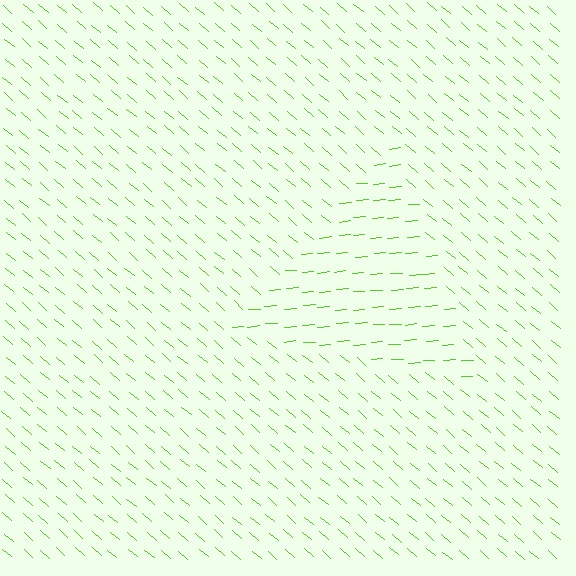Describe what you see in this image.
The image is filled with small lime line segments. A triangle region in the image has lines oriented differently from the surrounding lines, creating a visible texture boundary.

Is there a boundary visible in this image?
Yes, there is a texture boundary formed by a change in line orientation.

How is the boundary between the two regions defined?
The boundary is defined purely by a change in line orientation (approximately 45 degrees difference). All lines are the same color and thickness.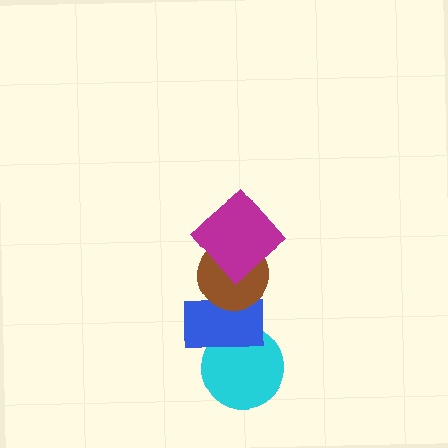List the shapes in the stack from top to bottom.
From top to bottom: the magenta diamond, the brown circle, the blue rectangle, the cyan circle.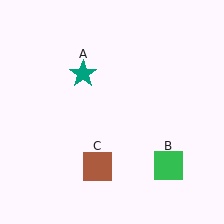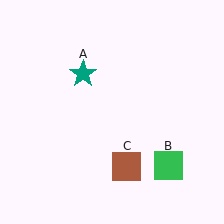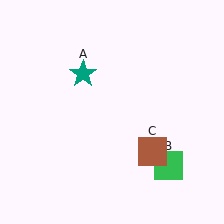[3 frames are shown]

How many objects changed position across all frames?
1 object changed position: brown square (object C).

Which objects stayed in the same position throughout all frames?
Teal star (object A) and green square (object B) remained stationary.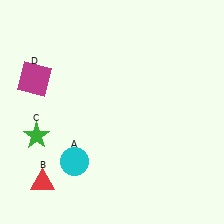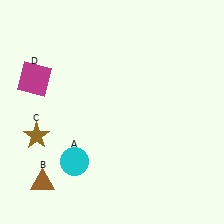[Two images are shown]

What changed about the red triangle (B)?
In Image 1, B is red. In Image 2, it changed to brown.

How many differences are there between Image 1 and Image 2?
There are 2 differences between the two images.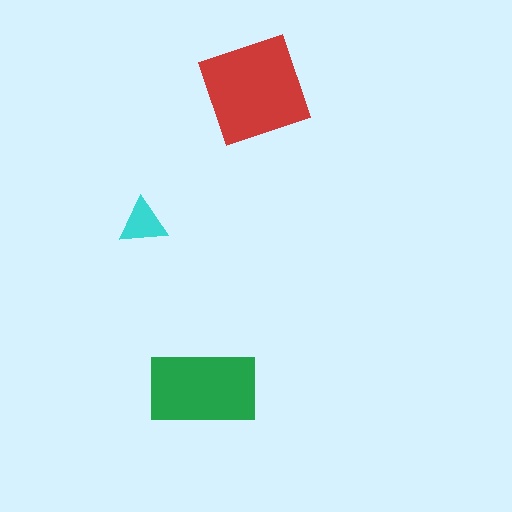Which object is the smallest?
The cyan triangle.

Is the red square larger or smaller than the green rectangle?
Larger.